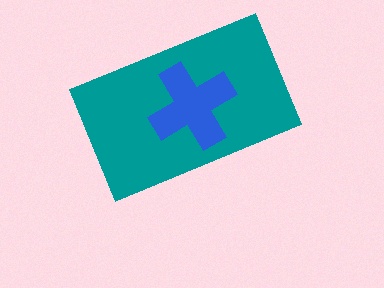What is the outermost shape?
The teal rectangle.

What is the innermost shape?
The blue cross.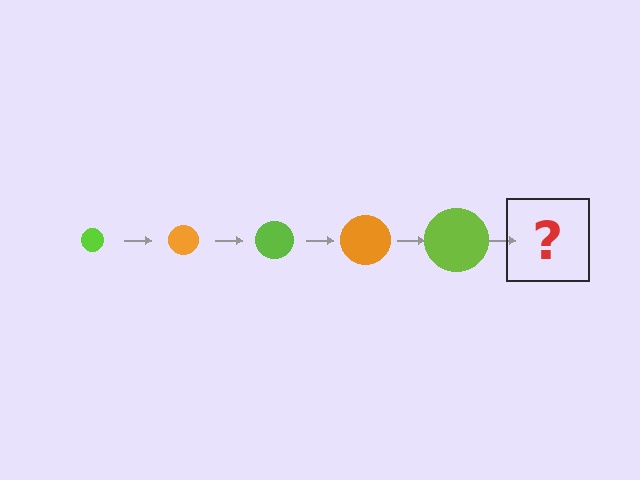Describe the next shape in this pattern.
It should be an orange circle, larger than the previous one.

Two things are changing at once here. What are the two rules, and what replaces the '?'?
The two rules are that the circle grows larger each step and the color cycles through lime and orange. The '?' should be an orange circle, larger than the previous one.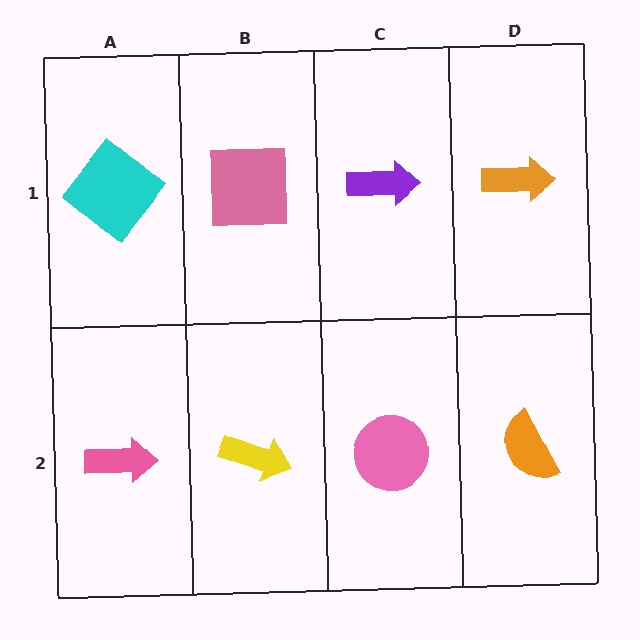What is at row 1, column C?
A purple arrow.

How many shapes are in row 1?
4 shapes.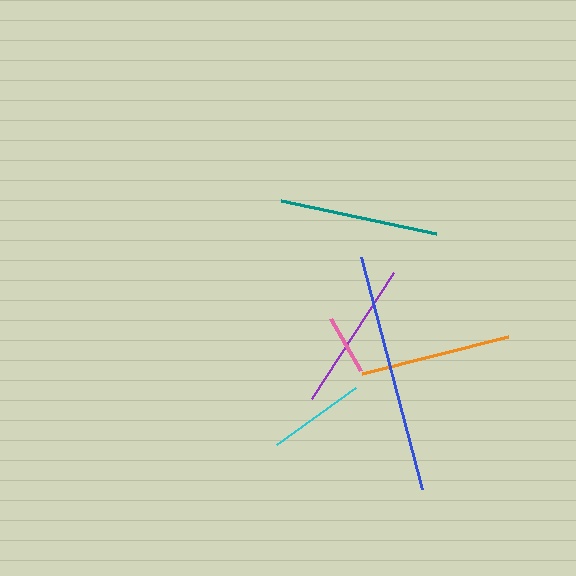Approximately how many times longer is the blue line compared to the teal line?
The blue line is approximately 1.5 times the length of the teal line.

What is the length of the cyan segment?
The cyan segment is approximately 98 pixels long.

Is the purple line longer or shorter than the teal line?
The teal line is longer than the purple line.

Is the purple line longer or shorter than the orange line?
The orange line is longer than the purple line.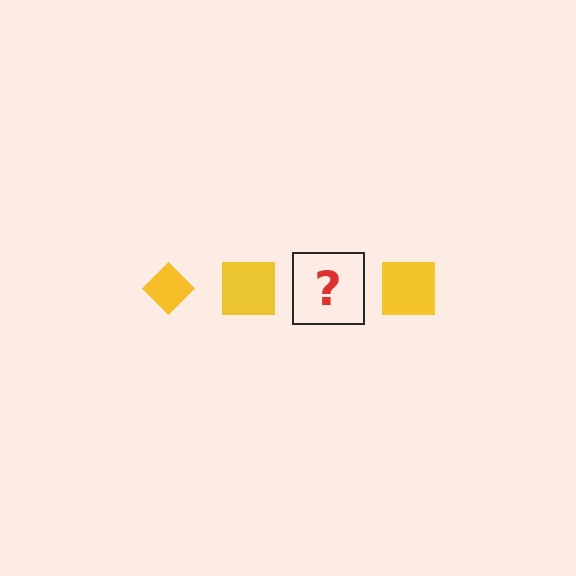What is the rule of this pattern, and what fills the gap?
The rule is that the pattern cycles through diamond, square shapes in yellow. The gap should be filled with a yellow diamond.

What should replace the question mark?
The question mark should be replaced with a yellow diamond.